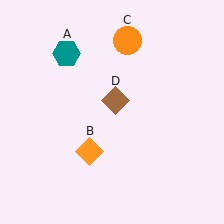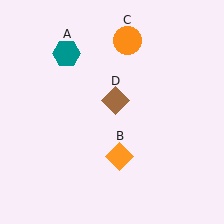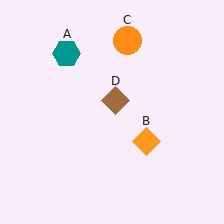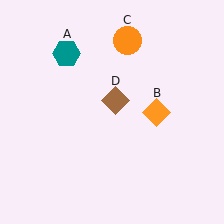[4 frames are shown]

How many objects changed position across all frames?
1 object changed position: orange diamond (object B).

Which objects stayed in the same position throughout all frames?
Teal hexagon (object A) and orange circle (object C) and brown diamond (object D) remained stationary.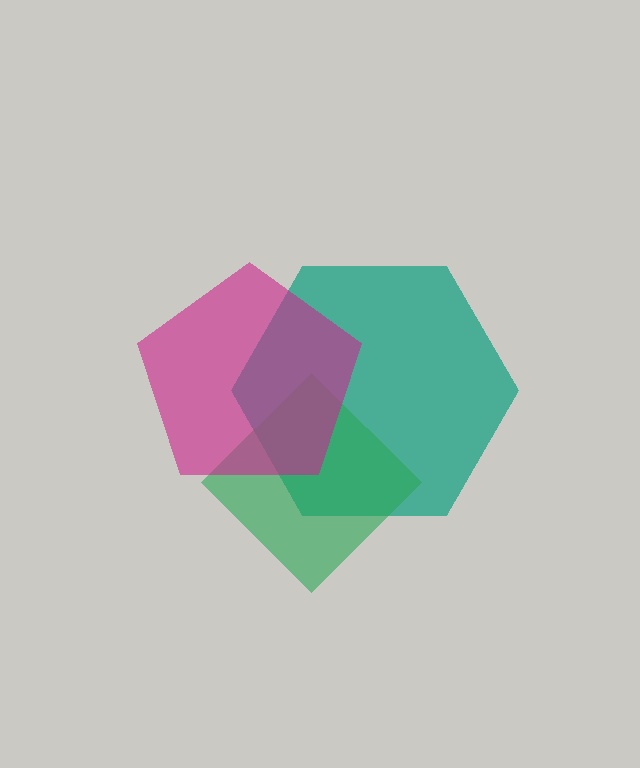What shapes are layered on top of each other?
The layered shapes are: a teal hexagon, a green diamond, a magenta pentagon.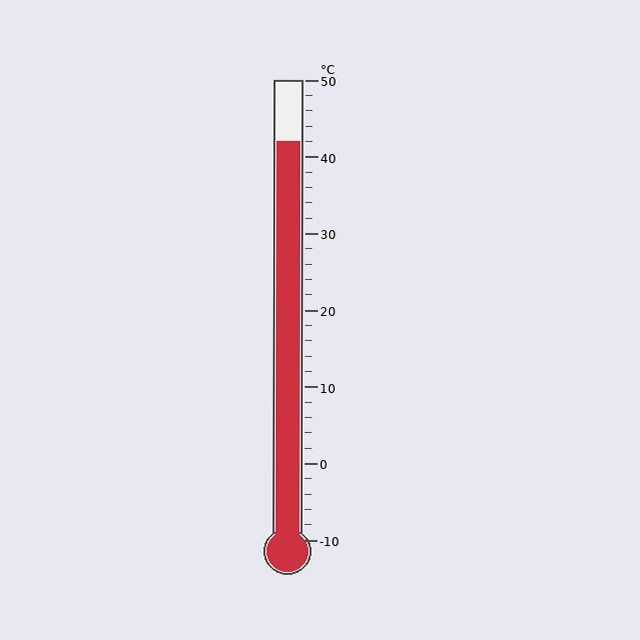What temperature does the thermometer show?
The thermometer shows approximately 42°C.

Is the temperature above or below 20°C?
The temperature is above 20°C.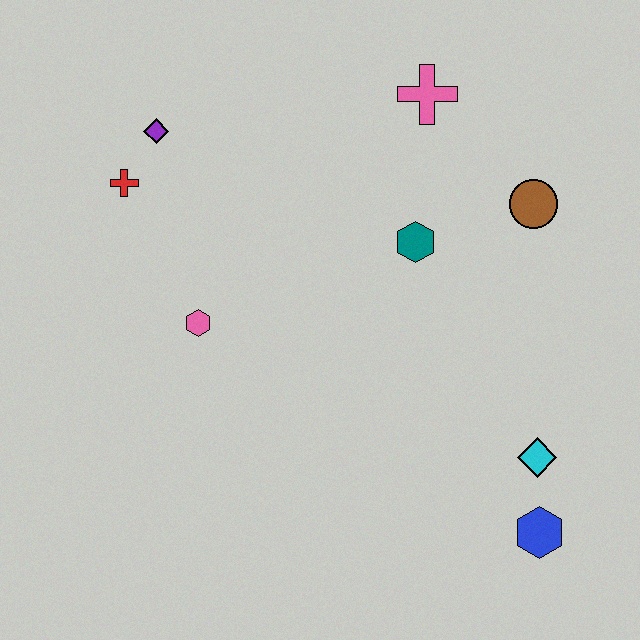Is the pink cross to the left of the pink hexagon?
No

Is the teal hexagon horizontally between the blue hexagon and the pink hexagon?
Yes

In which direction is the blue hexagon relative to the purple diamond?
The blue hexagon is below the purple diamond.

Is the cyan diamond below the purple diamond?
Yes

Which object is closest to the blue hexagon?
The cyan diamond is closest to the blue hexagon.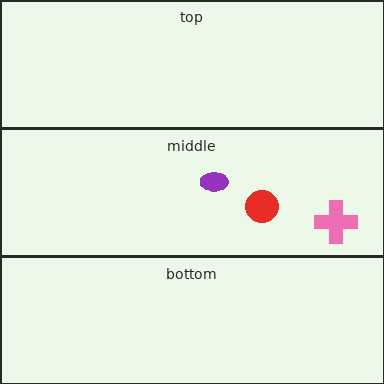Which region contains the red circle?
The middle region.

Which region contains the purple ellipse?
The middle region.